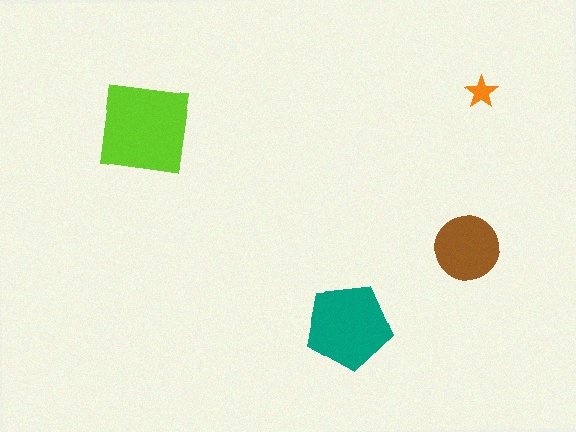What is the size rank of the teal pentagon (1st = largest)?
2nd.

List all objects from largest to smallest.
The lime square, the teal pentagon, the brown circle, the orange star.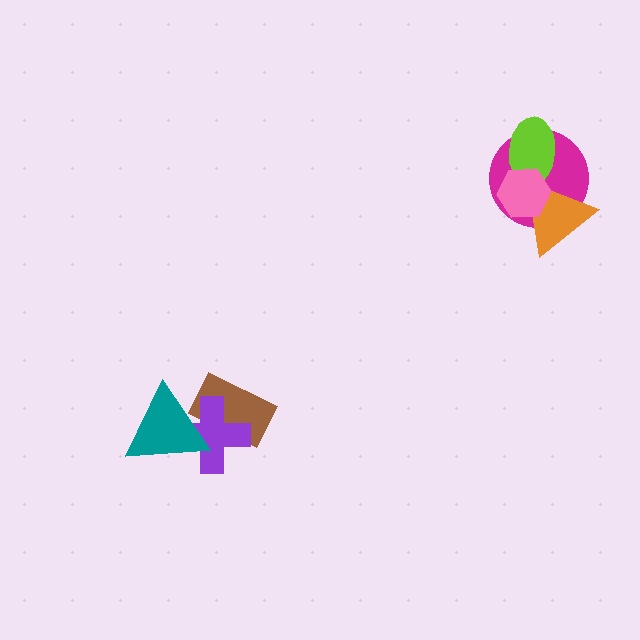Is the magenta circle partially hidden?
Yes, it is partially covered by another shape.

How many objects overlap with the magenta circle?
3 objects overlap with the magenta circle.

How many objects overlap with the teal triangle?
2 objects overlap with the teal triangle.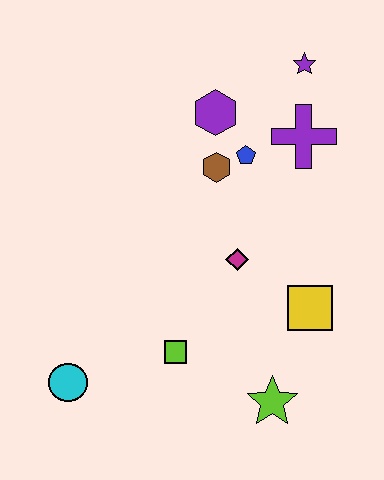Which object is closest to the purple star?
The purple cross is closest to the purple star.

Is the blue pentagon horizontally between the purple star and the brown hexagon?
Yes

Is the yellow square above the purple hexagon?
No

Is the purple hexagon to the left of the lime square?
No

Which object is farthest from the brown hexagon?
The cyan circle is farthest from the brown hexagon.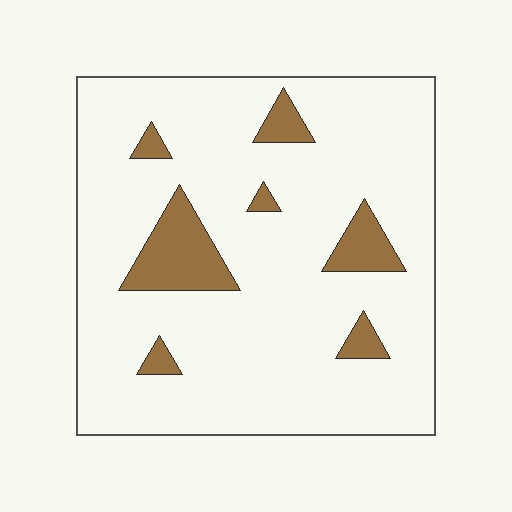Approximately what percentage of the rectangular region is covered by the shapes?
Approximately 10%.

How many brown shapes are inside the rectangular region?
7.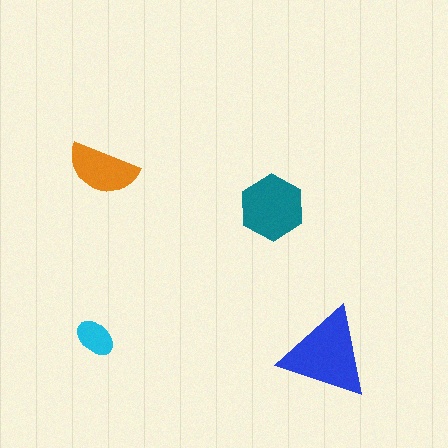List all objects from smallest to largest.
The cyan ellipse, the orange semicircle, the teal hexagon, the blue triangle.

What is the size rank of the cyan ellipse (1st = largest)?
4th.